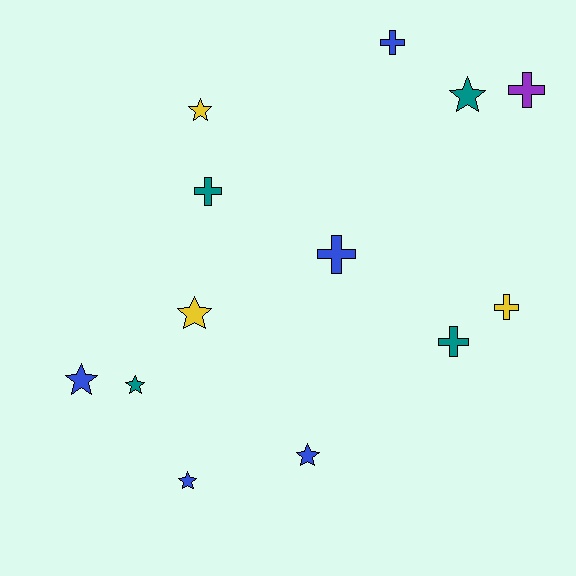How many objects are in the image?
There are 13 objects.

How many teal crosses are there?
There are 2 teal crosses.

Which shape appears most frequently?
Star, with 7 objects.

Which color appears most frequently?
Blue, with 5 objects.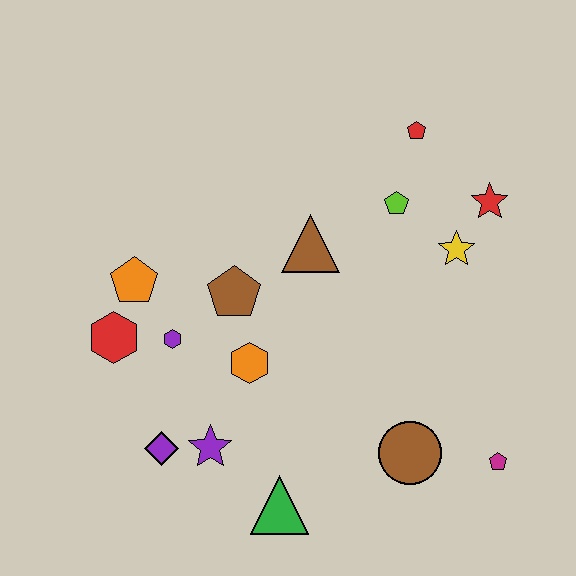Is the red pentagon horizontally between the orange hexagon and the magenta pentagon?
Yes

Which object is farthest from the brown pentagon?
The magenta pentagon is farthest from the brown pentagon.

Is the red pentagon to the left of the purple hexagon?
No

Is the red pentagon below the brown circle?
No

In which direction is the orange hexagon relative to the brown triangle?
The orange hexagon is below the brown triangle.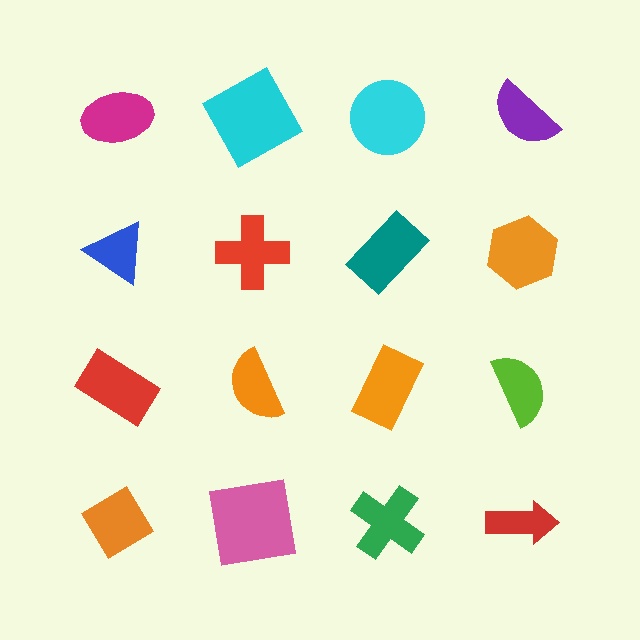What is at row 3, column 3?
An orange rectangle.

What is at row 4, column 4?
A red arrow.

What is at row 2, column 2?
A red cross.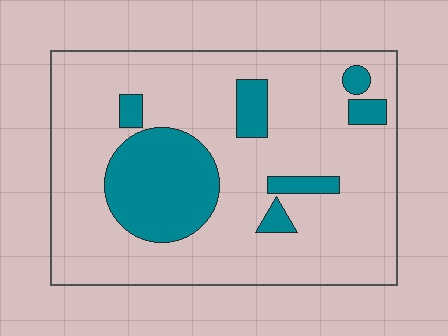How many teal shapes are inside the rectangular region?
7.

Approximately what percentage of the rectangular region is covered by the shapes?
Approximately 20%.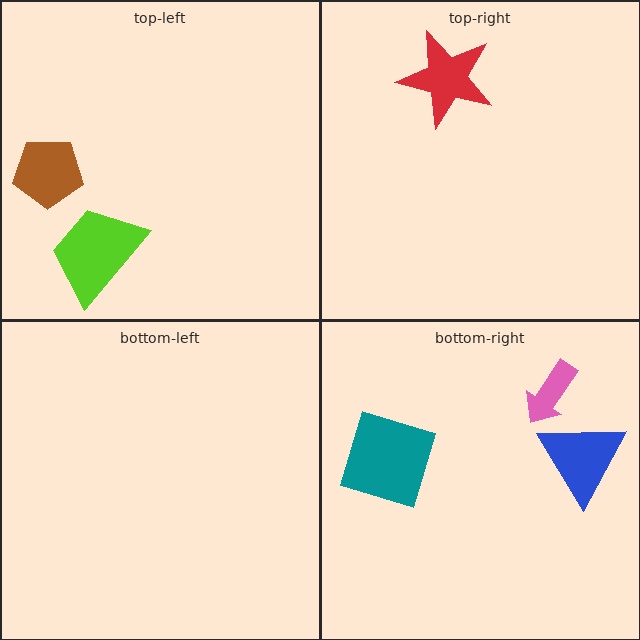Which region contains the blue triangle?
The bottom-right region.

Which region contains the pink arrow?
The bottom-right region.